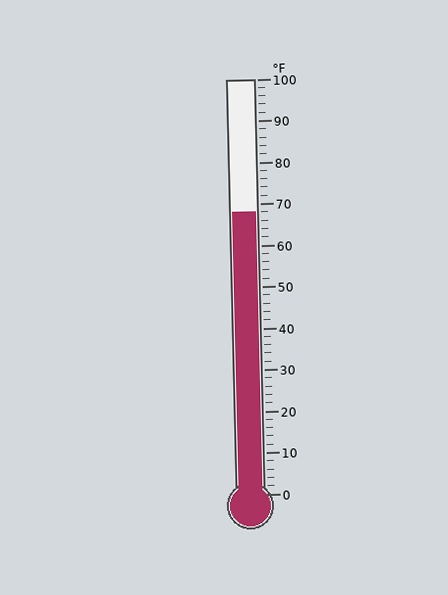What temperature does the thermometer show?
The thermometer shows approximately 68°F.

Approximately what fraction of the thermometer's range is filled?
The thermometer is filled to approximately 70% of its range.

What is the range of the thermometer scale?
The thermometer scale ranges from 0°F to 100°F.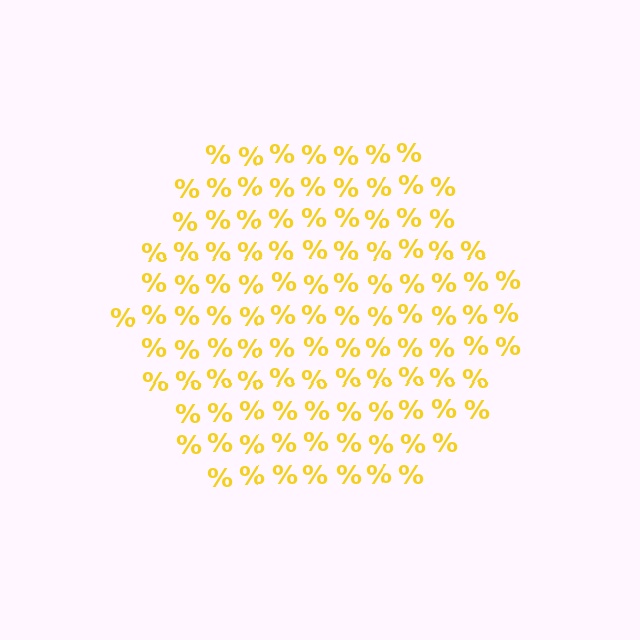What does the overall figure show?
The overall figure shows a hexagon.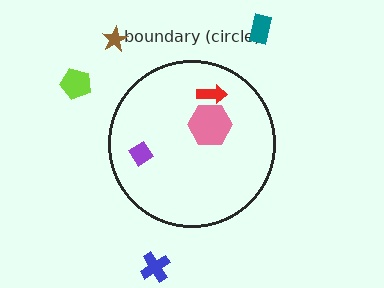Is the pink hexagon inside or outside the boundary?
Inside.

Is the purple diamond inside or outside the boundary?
Inside.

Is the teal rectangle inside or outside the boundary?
Outside.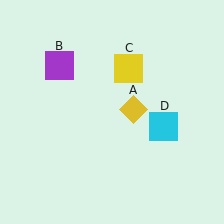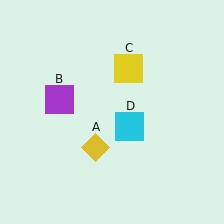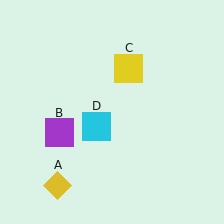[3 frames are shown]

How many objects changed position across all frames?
3 objects changed position: yellow diamond (object A), purple square (object B), cyan square (object D).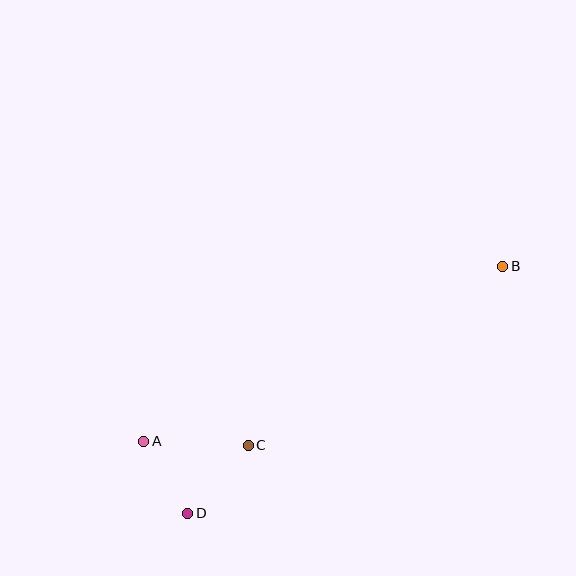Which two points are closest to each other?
Points A and D are closest to each other.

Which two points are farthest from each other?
Points B and D are farthest from each other.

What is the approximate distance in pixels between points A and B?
The distance between A and B is approximately 400 pixels.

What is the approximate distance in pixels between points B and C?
The distance between B and C is approximately 311 pixels.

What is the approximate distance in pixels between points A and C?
The distance between A and C is approximately 105 pixels.